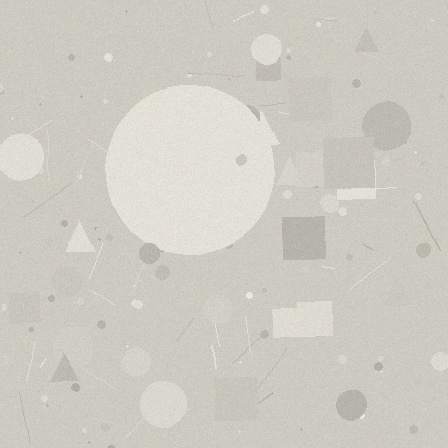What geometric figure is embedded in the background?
A circle is embedded in the background.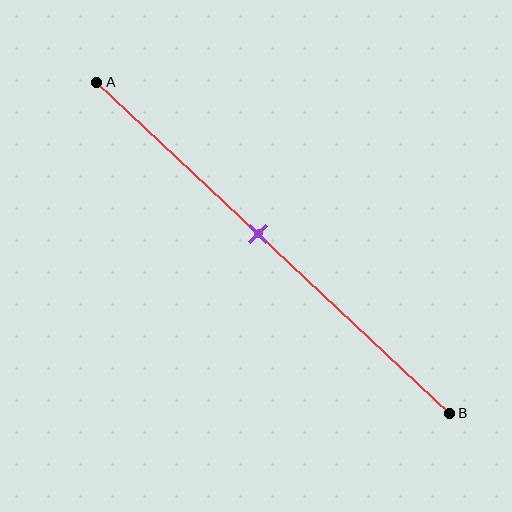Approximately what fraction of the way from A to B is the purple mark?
The purple mark is approximately 45% of the way from A to B.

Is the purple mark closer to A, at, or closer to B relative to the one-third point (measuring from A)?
The purple mark is closer to point B than the one-third point of segment AB.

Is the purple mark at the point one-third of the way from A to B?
No, the mark is at about 45% from A, not at the 33% one-third point.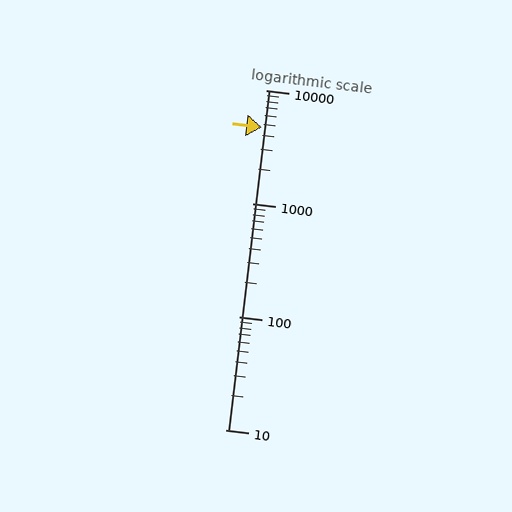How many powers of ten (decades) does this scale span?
The scale spans 3 decades, from 10 to 10000.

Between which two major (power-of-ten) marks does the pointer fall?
The pointer is between 1000 and 10000.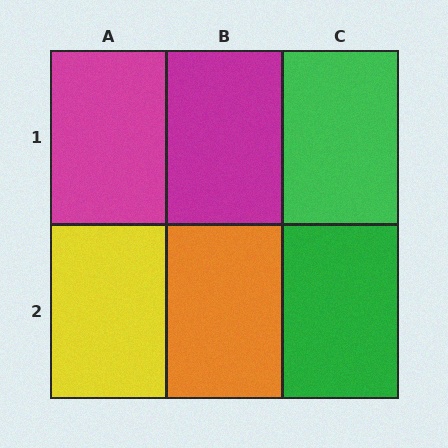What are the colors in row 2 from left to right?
Yellow, orange, green.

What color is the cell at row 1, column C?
Green.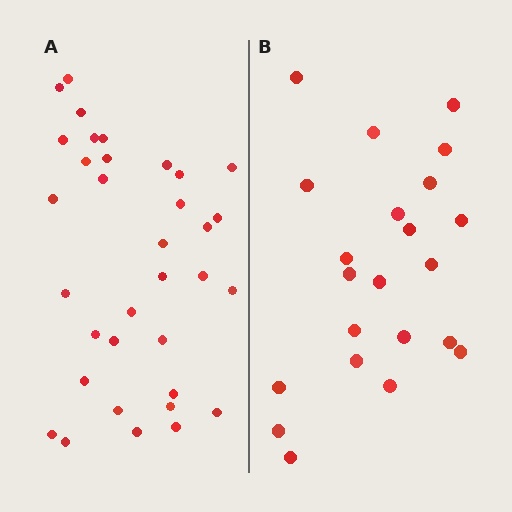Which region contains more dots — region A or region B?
Region A (the left region) has more dots.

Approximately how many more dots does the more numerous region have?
Region A has roughly 12 or so more dots than region B.